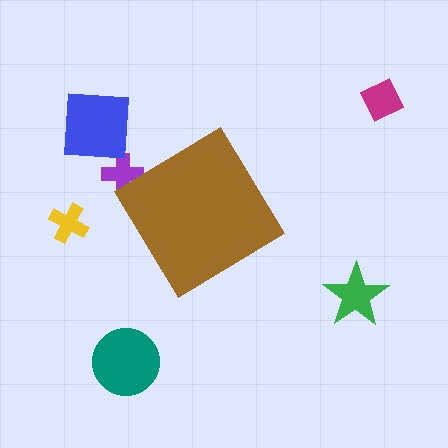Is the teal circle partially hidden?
No, the teal circle is fully visible.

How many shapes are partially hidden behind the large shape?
1 shape is partially hidden.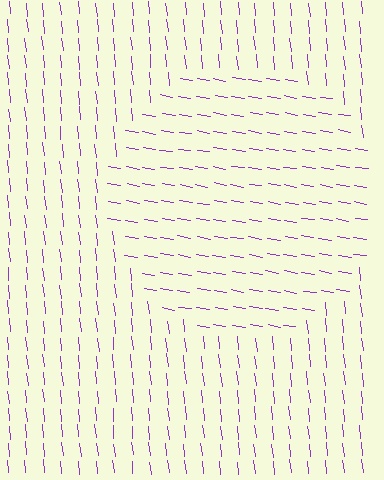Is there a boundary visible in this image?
Yes, there is a texture boundary formed by a change in line orientation.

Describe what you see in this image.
The image is filled with small purple line segments. A circle region in the image has lines oriented differently from the surrounding lines, creating a visible texture boundary.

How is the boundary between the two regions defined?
The boundary is defined purely by a change in line orientation (approximately 75 degrees difference). All lines are the same color and thickness.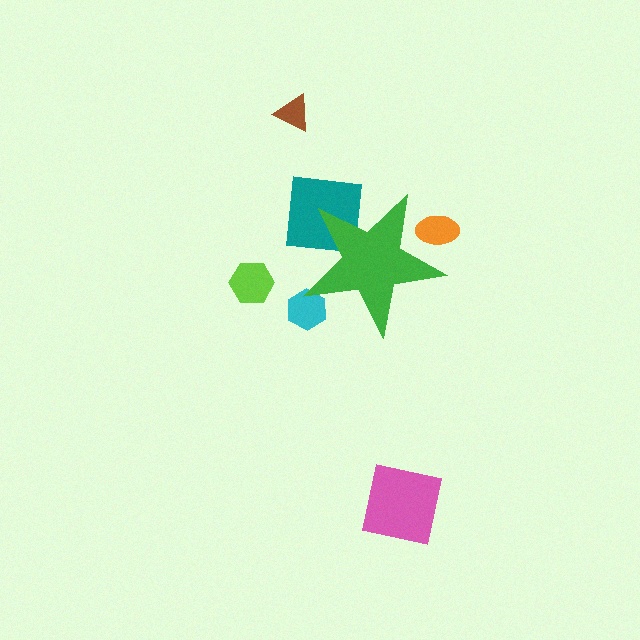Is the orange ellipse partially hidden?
Yes, the orange ellipse is partially hidden behind the green star.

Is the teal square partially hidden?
Yes, the teal square is partially hidden behind the green star.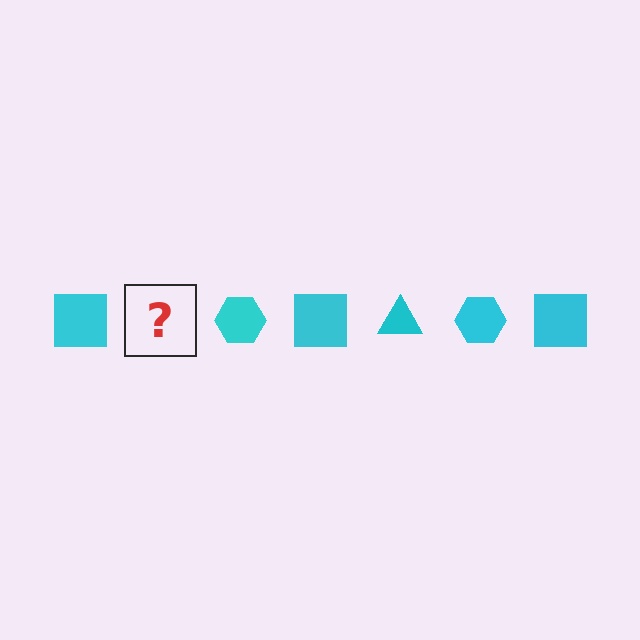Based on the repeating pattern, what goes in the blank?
The blank should be a cyan triangle.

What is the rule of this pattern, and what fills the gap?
The rule is that the pattern cycles through square, triangle, hexagon shapes in cyan. The gap should be filled with a cyan triangle.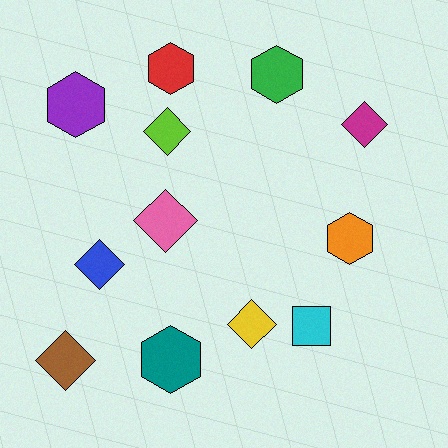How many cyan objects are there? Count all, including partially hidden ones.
There is 1 cyan object.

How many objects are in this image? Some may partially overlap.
There are 12 objects.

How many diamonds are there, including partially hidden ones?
There are 6 diamonds.